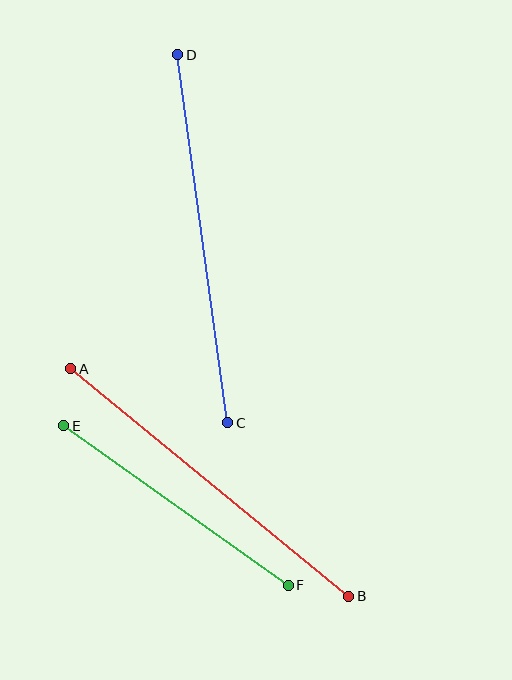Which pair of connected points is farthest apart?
Points C and D are farthest apart.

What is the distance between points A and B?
The distance is approximately 359 pixels.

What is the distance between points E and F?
The distance is approximately 275 pixels.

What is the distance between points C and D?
The distance is approximately 371 pixels.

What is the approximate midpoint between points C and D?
The midpoint is at approximately (203, 239) pixels.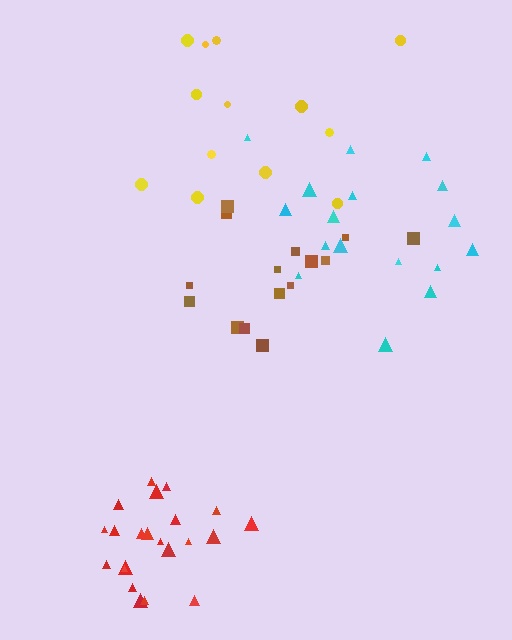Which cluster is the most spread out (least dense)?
Yellow.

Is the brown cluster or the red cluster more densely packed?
Red.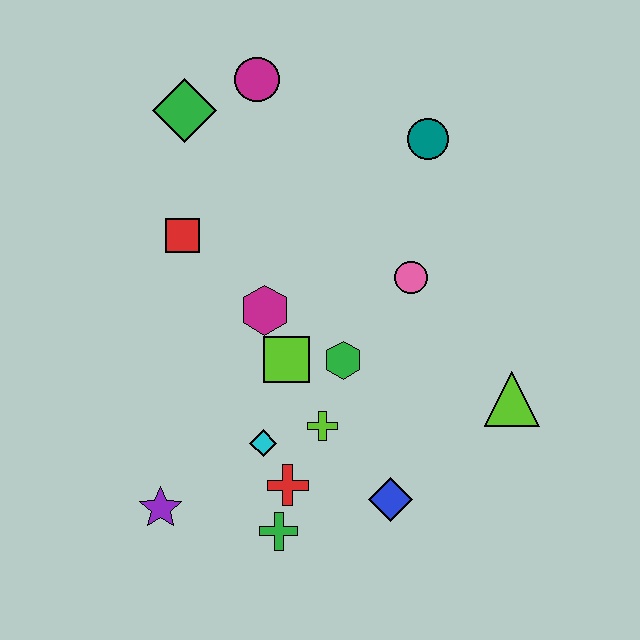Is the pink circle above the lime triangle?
Yes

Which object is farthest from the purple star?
The teal circle is farthest from the purple star.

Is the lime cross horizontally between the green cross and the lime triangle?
Yes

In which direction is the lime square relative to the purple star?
The lime square is above the purple star.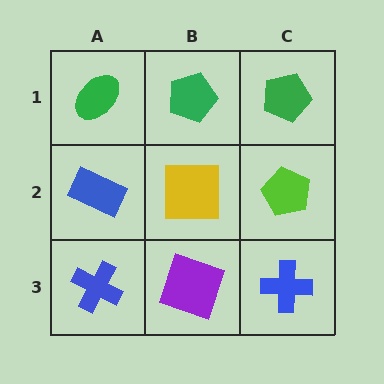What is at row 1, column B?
A green pentagon.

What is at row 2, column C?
A lime pentagon.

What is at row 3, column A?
A blue cross.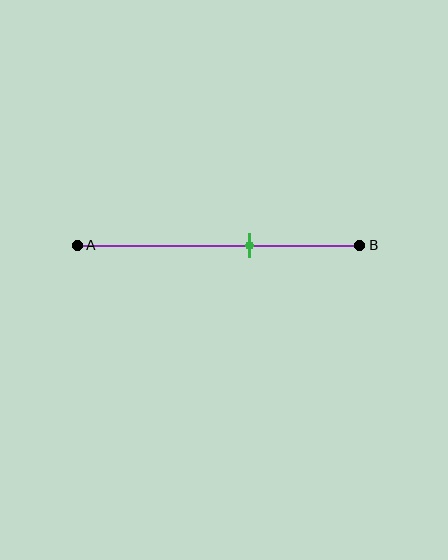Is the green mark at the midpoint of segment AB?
No, the mark is at about 60% from A, not at the 50% midpoint.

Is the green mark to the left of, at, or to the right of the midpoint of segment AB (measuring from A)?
The green mark is to the right of the midpoint of segment AB.